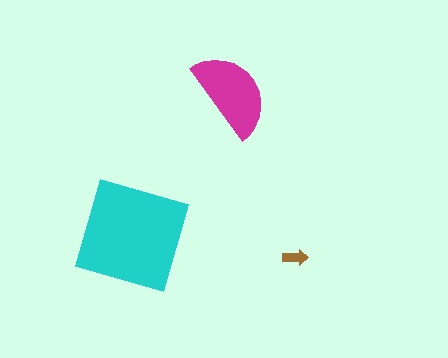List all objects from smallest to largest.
The brown arrow, the magenta semicircle, the cyan diamond.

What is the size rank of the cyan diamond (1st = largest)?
1st.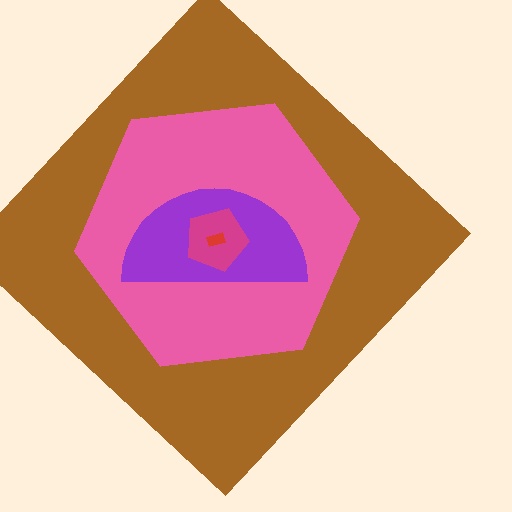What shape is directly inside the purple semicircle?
The magenta pentagon.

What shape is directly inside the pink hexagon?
The purple semicircle.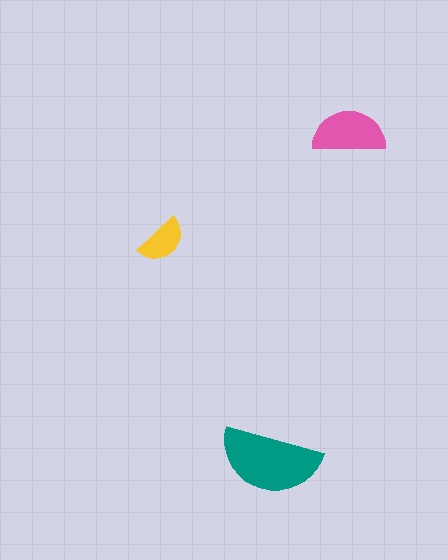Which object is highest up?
The pink semicircle is topmost.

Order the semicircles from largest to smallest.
the teal one, the pink one, the yellow one.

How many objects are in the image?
There are 3 objects in the image.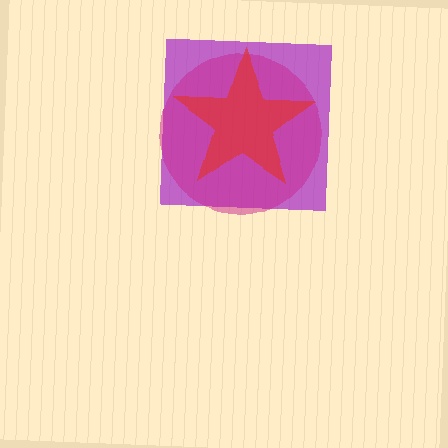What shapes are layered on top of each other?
The layered shapes are: a purple square, a magenta circle, a red star.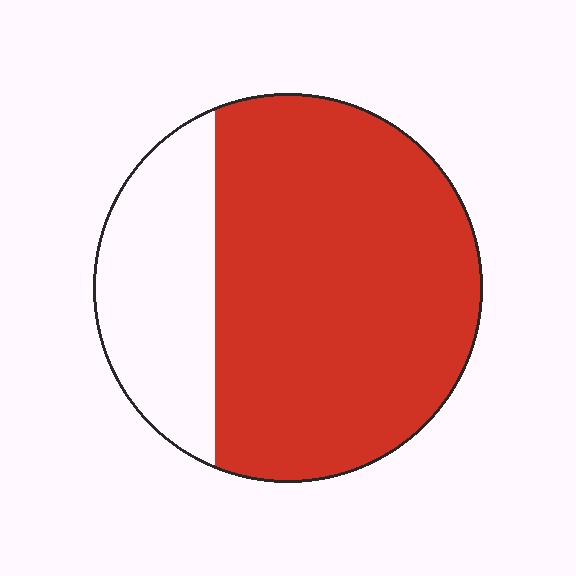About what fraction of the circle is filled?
About three quarters (3/4).